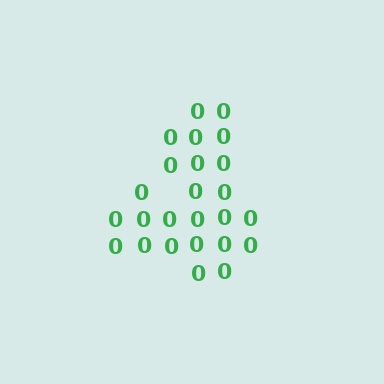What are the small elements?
The small elements are digit 0's.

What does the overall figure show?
The overall figure shows the digit 4.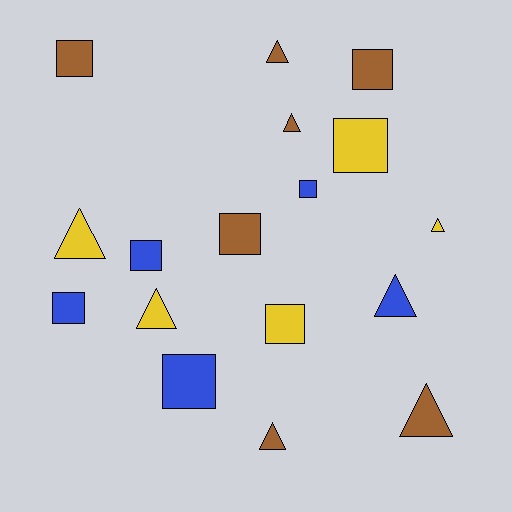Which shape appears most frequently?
Square, with 9 objects.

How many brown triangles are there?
There are 4 brown triangles.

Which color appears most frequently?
Brown, with 7 objects.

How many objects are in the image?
There are 17 objects.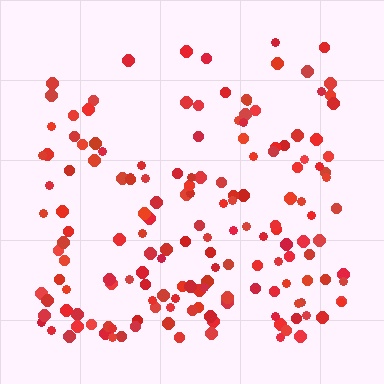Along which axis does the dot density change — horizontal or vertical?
Vertical.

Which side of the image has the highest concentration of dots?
The bottom.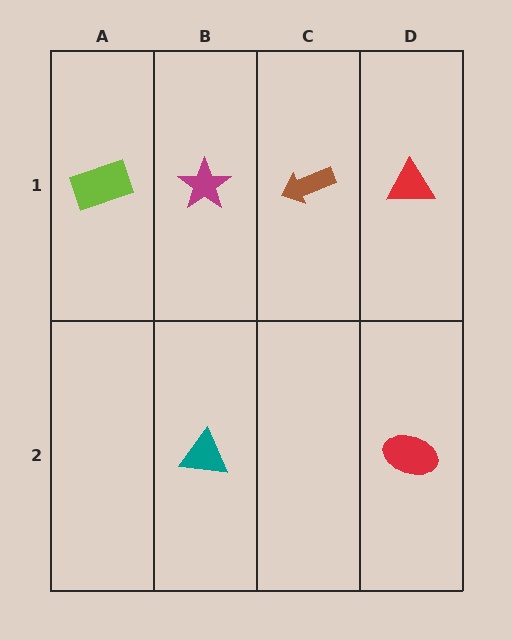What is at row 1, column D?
A red triangle.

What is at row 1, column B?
A magenta star.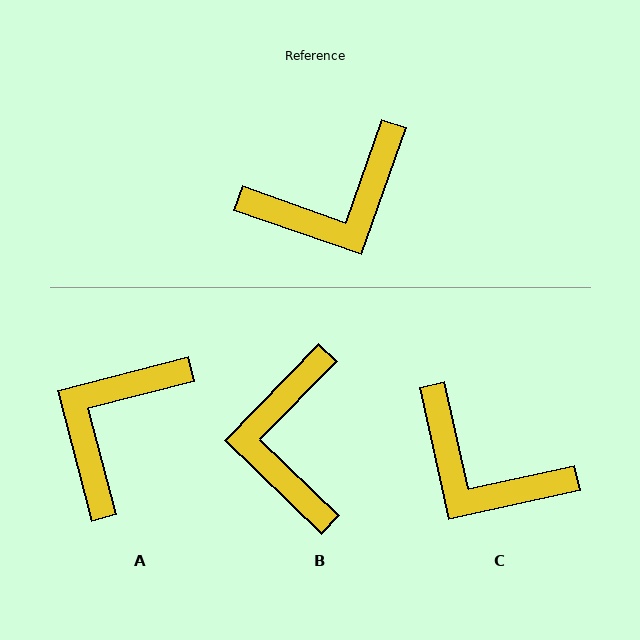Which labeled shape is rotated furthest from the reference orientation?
A, about 146 degrees away.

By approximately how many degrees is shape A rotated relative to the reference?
Approximately 146 degrees clockwise.